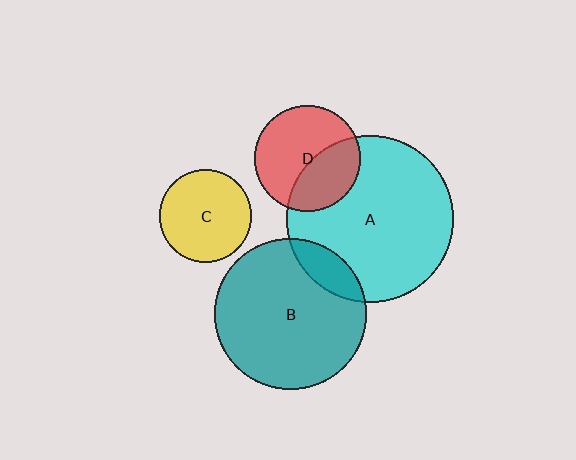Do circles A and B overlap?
Yes.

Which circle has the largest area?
Circle A (cyan).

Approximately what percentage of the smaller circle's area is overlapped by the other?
Approximately 15%.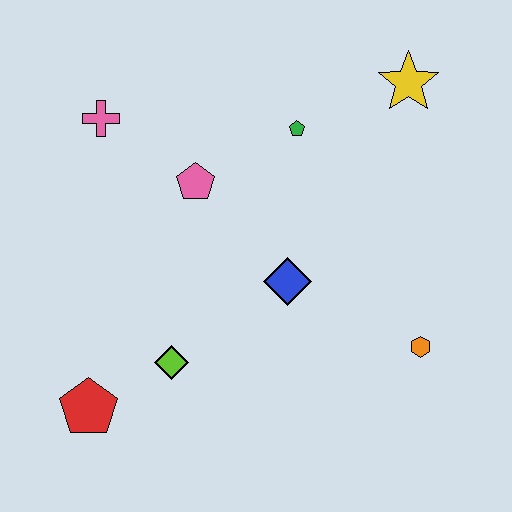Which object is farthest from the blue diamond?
The pink cross is farthest from the blue diamond.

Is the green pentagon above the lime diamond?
Yes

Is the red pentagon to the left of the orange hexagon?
Yes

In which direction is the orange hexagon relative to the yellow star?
The orange hexagon is below the yellow star.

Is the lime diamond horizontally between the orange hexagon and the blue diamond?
No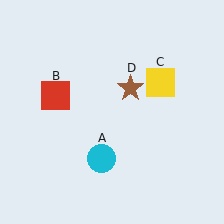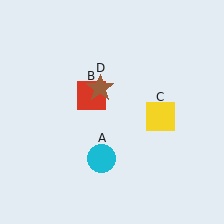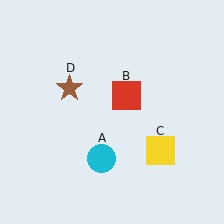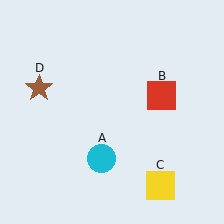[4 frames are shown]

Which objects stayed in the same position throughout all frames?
Cyan circle (object A) remained stationary.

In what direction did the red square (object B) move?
The red square (object B) moved right.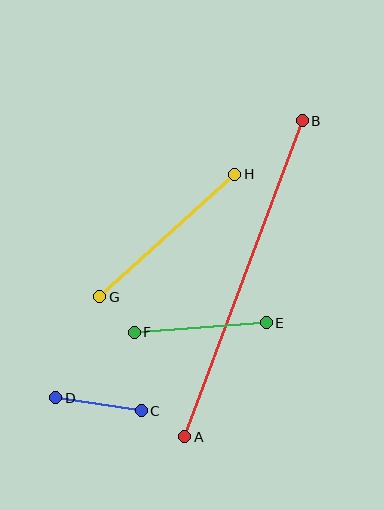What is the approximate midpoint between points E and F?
The midpoint is at approximately (200, 328) pixels.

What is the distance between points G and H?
The distance is approximately 182 pixels.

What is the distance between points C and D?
The distance is approximately 86 pixels.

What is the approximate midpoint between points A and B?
The midpoint is at approximately (244, 279) pixels.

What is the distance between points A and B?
The distance is approximately 337 pixels.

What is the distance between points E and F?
The distance is approximately 132 pixels.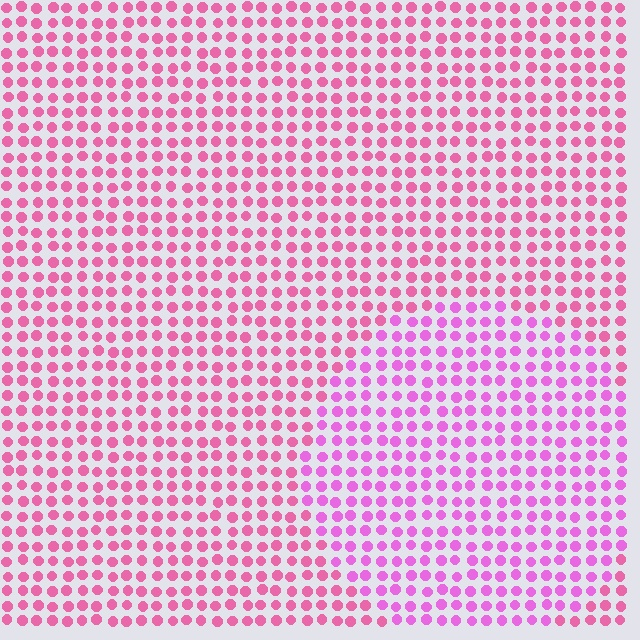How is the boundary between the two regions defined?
The boundary is defined purely by a slight shift in hue (about 26 degrees). Spacing, size, and orientation are identical on both sides.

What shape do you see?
I see a circle.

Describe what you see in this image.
The image is filled with small pink elements in a uniform arrangement. A circle-shaped region is visible where the elements are tinted to a slightly different hue, forming a subtle color boundary.